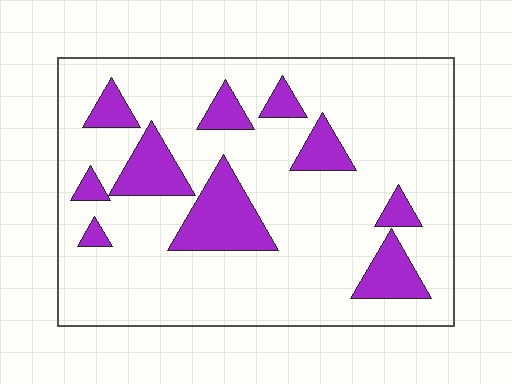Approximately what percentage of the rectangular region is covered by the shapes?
Approximately 20%.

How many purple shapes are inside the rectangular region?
10.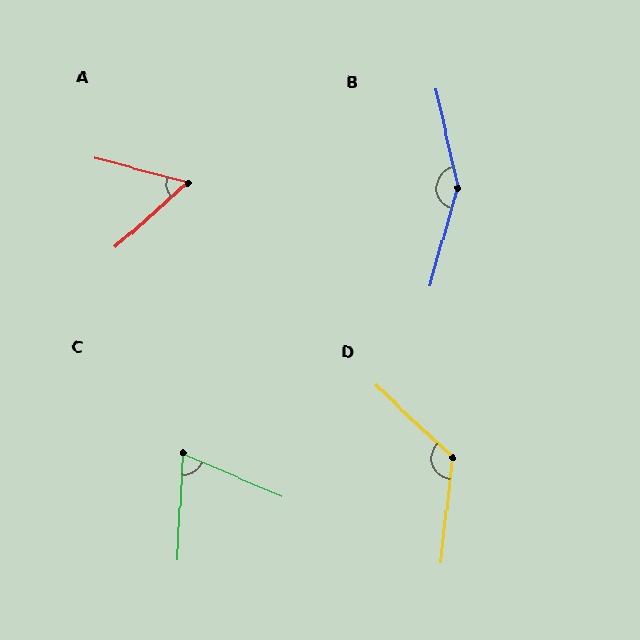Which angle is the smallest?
A, at approximately 57 degrees.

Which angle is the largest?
B, at approximately 151 degrees.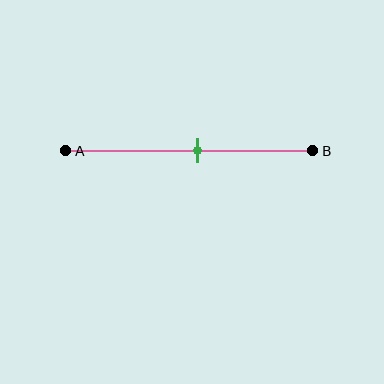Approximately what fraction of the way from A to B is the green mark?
The green mark is approximately 55% of the way from A to B.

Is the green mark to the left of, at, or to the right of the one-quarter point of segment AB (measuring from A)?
The green mark is to the right of the one-quarter point of segment AB.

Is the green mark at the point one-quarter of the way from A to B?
No, the mark is at about 55% from A, not at the 25% one-quarter point.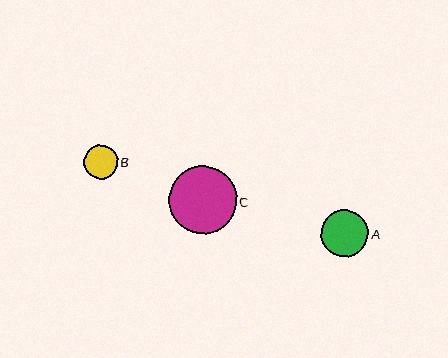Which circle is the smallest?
Circle B is the smallest with a size of approximately 34 pixels.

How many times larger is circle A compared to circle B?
Circle A is approximately 1.4 times the size of circle B.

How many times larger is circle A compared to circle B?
Circle A is approximately 1.4 times the size of circle B.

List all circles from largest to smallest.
From largest to smallest: C, A, B.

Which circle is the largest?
Circle C is the largest with a size of approximately 68 pixels.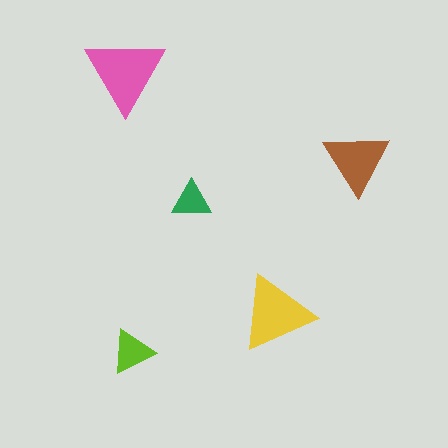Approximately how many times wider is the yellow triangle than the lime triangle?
About 1.5 times wider.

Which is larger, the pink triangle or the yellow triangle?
The pink one.